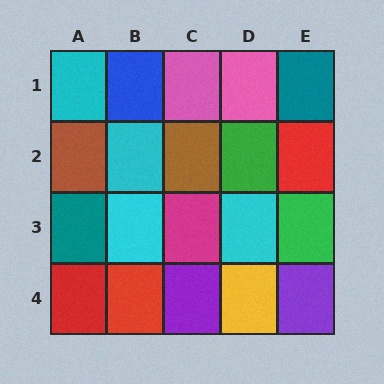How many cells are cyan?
4 cells are cyan.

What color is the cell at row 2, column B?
Cyan.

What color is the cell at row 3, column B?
Cyan.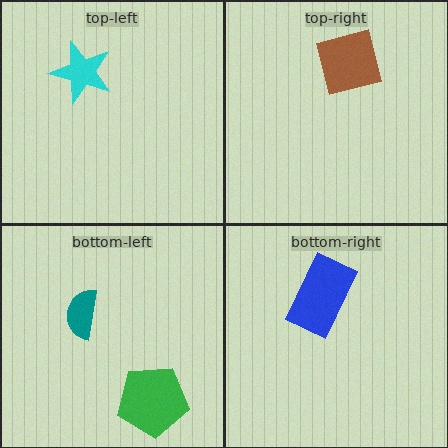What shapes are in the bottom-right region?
The blue rectangle.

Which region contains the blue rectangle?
The bottom-right region.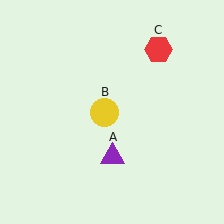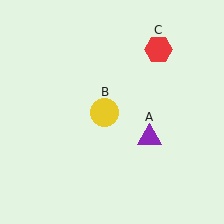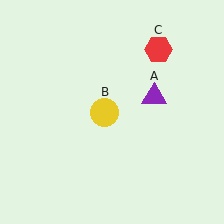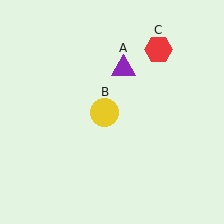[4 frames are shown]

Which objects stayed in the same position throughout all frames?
Yellow circle (object B) and red hexagon (object C) remained stationary.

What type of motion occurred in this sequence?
The purple triangle (object A) rotated counterclockwise around the center of the scene.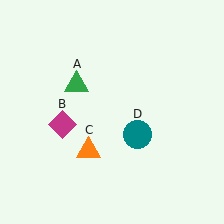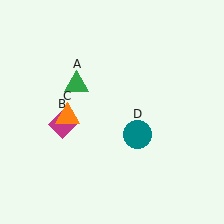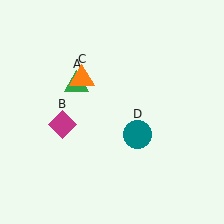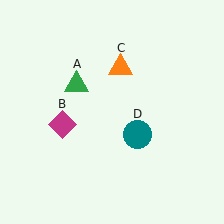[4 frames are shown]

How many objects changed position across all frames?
1 object changed position: orange triangle (object C).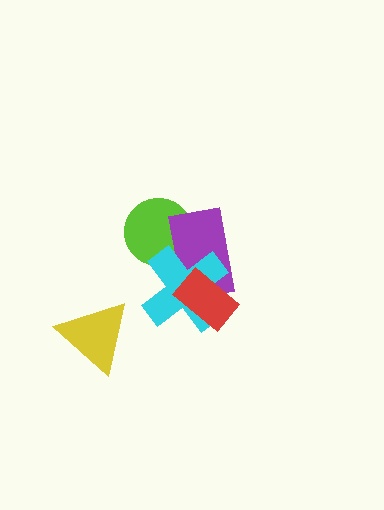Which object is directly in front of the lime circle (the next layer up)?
The purple rectangle is directly in front of the lime circle.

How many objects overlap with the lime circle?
2 objects overlap with the lime circle.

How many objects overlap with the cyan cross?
3 objects overlap with the cyan cross.